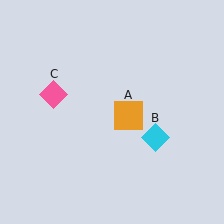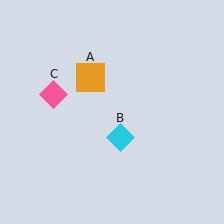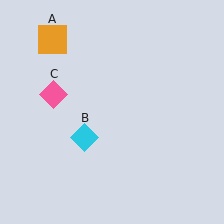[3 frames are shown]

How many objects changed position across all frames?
2 objects changed position: orange square (object A), cyan diamond (object B).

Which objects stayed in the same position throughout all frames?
Pink diamond (object C) remained stationary.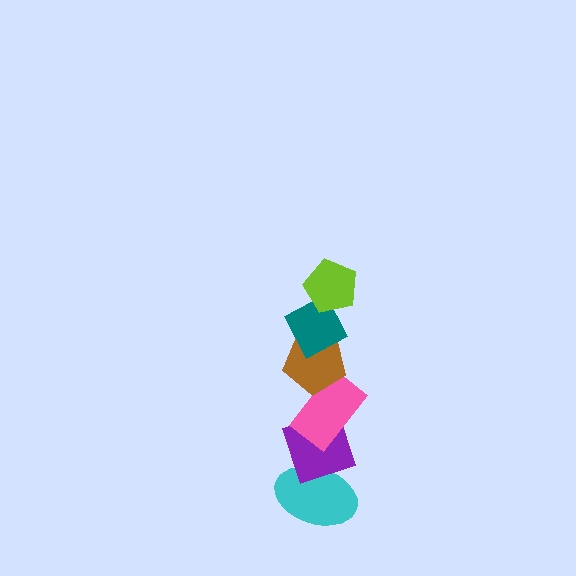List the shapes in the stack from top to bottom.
From top to bottom: the lime pentagon, the teal diamond, the brown pentagon, the pink rectangle, the purple diamond, the cyan ellipse.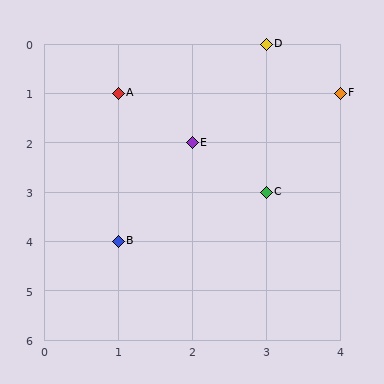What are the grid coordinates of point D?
Point D is at grid coordinates (3, 0).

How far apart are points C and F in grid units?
Points C and F are 1 column and 2 rows apart (about 2.2 grid units diagonally).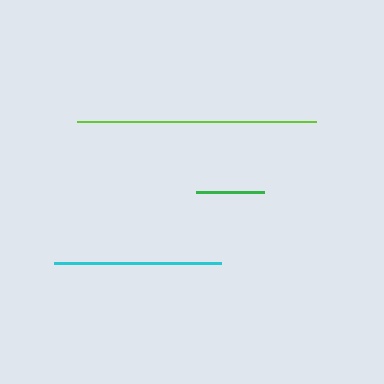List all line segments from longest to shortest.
From longest to shortest: lime, cyan, green.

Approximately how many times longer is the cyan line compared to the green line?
The cyan line is approximately 2.5 times the length of the green line.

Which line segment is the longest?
The lime line is the longest at approximately 239 pixels.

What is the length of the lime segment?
The lime segment is approximately 239 pixels long.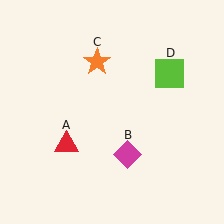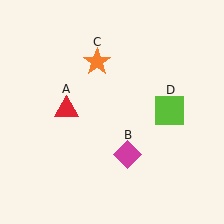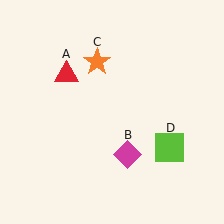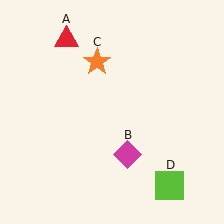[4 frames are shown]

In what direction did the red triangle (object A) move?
The red triangle (object A) moved up.